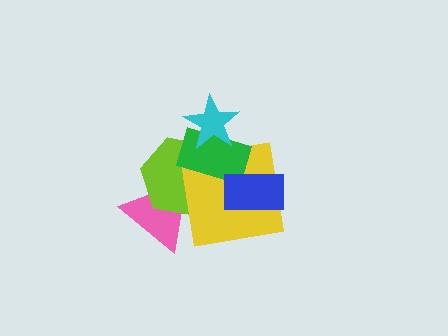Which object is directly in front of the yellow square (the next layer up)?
The green rectangle is directly in front of the yellow square.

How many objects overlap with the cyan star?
2 objects overlap with the cyan star.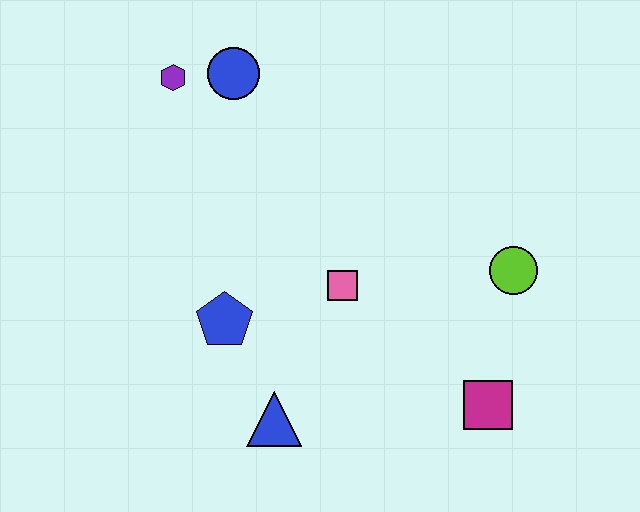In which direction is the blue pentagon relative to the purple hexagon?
The blue pentagon is below the purple hexagon.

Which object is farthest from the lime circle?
The purple hexagon is farthest from the lime circle.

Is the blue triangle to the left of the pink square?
Yes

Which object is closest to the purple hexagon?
The blue circle is closest to the purple hexagon.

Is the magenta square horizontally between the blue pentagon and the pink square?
No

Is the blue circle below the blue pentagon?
No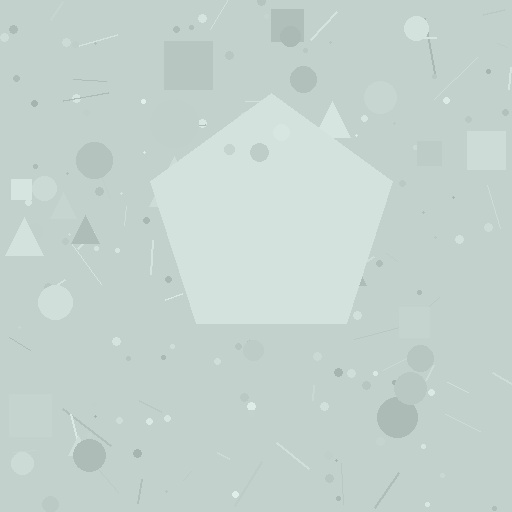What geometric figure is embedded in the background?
A pentagon is embedded in the background.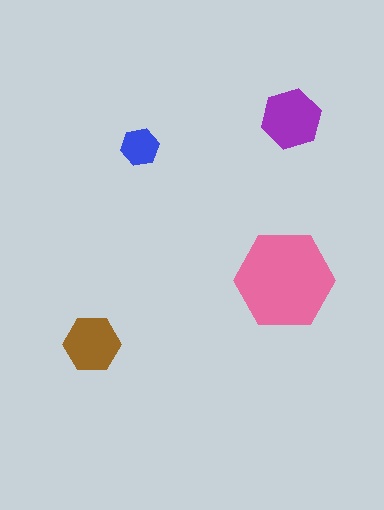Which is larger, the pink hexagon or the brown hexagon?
The pink one.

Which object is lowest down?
The brown hexagon is bottommost.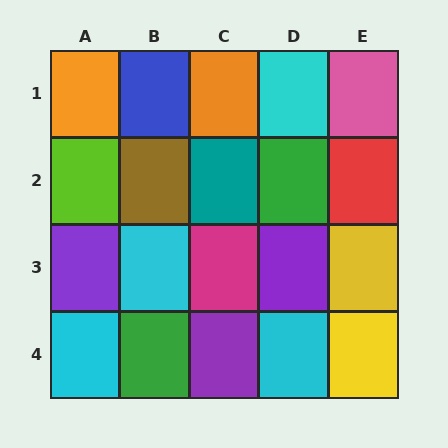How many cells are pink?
1 cell is pink.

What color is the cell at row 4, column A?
Cyan.